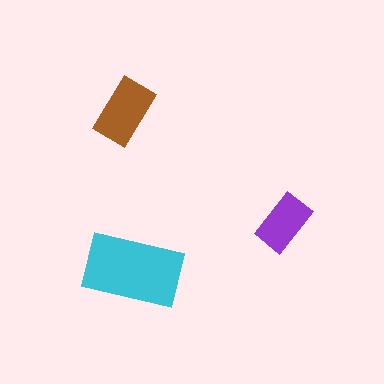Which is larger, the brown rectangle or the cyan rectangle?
The cyan one.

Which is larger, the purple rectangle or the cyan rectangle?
The cyan one.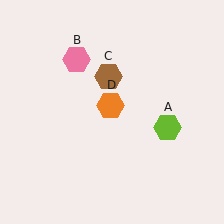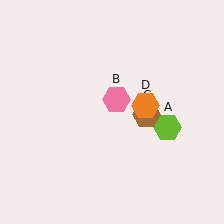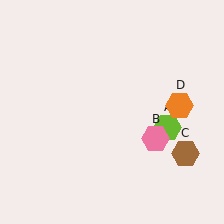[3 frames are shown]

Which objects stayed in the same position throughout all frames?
Lime hexagon (object A) remained stationary.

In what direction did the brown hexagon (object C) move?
The brown hexagon (object C) moved down and to the right.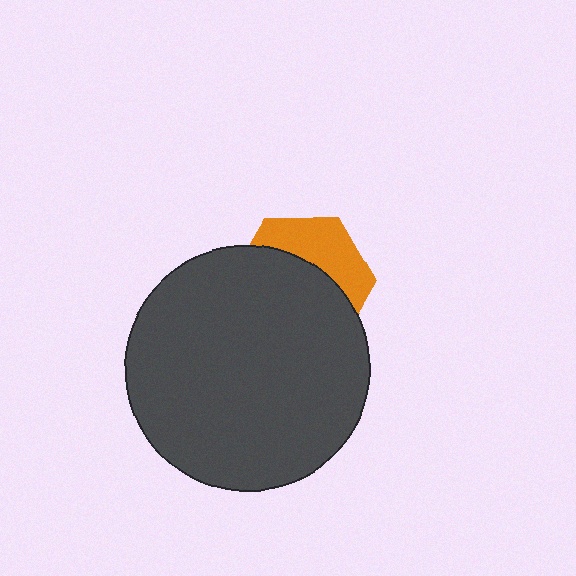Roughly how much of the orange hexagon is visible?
A small part of it is visible (roughly 36%).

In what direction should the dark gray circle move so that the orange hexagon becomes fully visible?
The dark gray circle should move down. That is the shortest direction to clear the overlap and leave the orange hexagon fully visible.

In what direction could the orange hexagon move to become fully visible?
The orange hexagon could move up. That would shift it out from behind the dark gray circle entirely.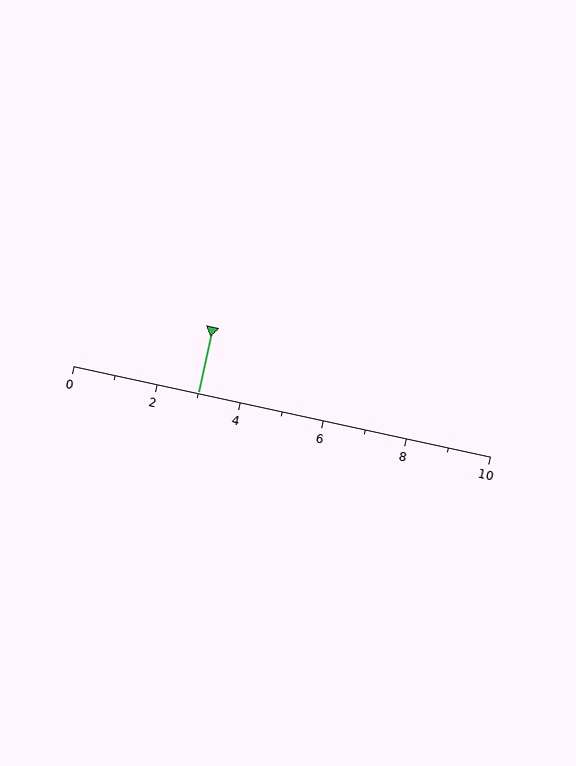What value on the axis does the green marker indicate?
The marker indicates approximately 3.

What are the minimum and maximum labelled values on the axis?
The axis runs from 0 to 10.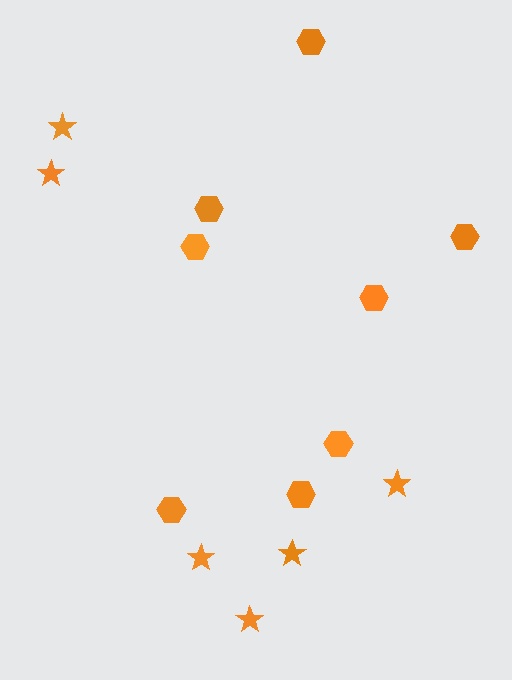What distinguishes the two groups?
There are 2 groups: one group of hexagons (8) and one group of stars (6).